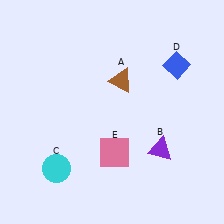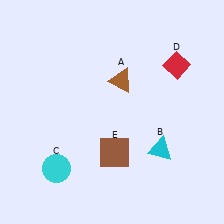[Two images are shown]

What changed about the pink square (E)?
In Image 1, E is pink. In Image 2, it changed to brown.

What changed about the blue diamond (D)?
In Image 1, D is blue. In Image 2, it changed to red.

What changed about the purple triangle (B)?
In Image 1, B is purple. In Image 2, it changed to cyan.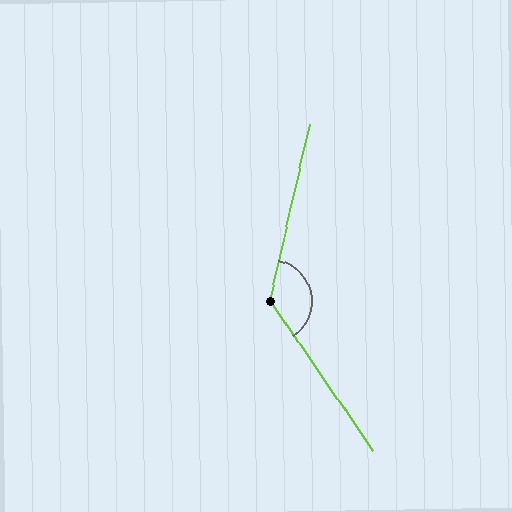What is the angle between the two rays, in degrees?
Approximately 133 degrees.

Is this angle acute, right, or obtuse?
It is obtuse.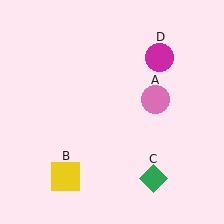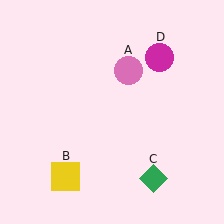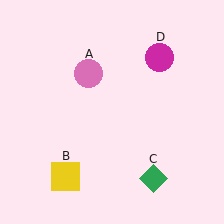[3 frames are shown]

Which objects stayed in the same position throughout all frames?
Yellow square (object B) and green diamond (object C) and magenta circle (object D) remained stationary.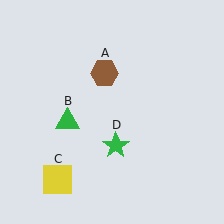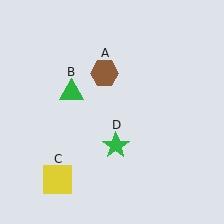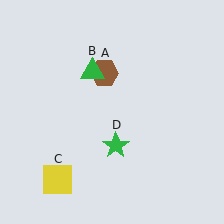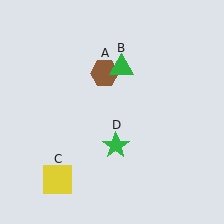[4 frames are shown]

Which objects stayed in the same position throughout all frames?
Brown hexagon (object A) and yellow square (object C) and green star (object D) remained stationary.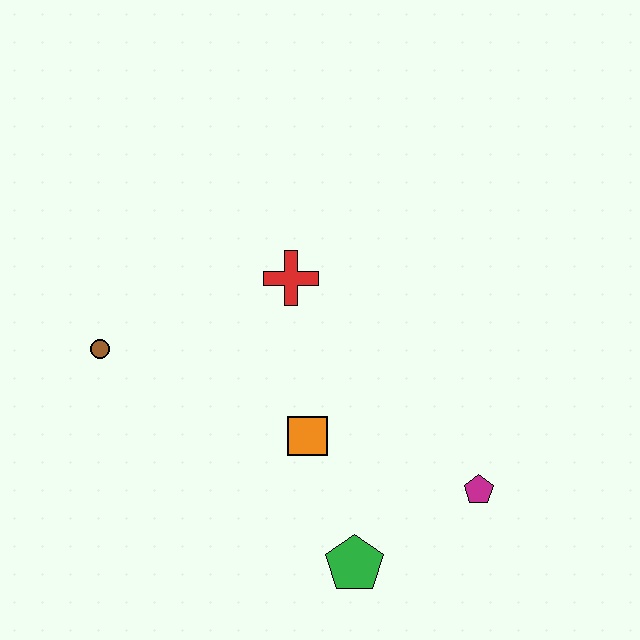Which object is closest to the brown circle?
The red cross is closest to the brown circle.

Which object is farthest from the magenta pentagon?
The brown circle is farthest from the magenta pentagon.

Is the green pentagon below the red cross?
Yes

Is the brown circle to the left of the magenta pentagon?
Yes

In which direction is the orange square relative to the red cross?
The orange square is below the red cross.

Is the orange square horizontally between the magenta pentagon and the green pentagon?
No